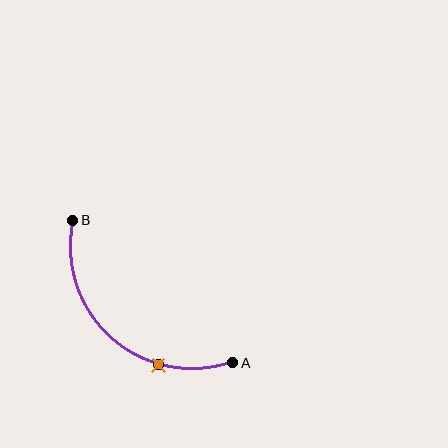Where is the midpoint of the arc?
The arc midpoint is the point on the curve farthest from the straight line joining A and B. It sits below and to the left of that line.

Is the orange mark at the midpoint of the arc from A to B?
No. The orange mark lies on the arc but is closer to endpoint A. The arc midpoint would be at the point on the curve equidistant along the arc from both A and B.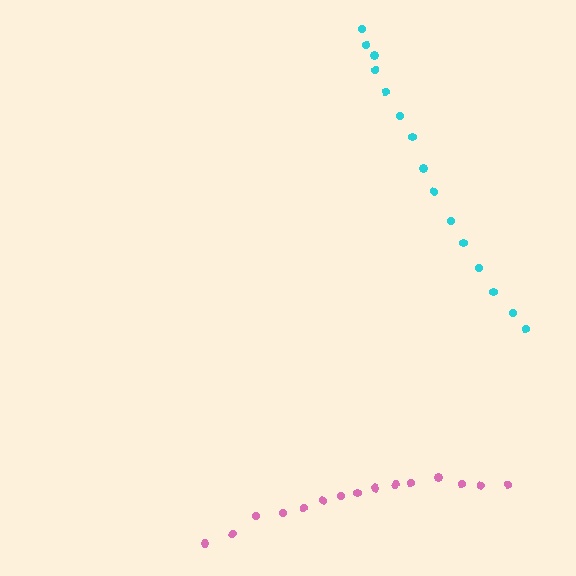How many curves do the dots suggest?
There are 2 distinct paths.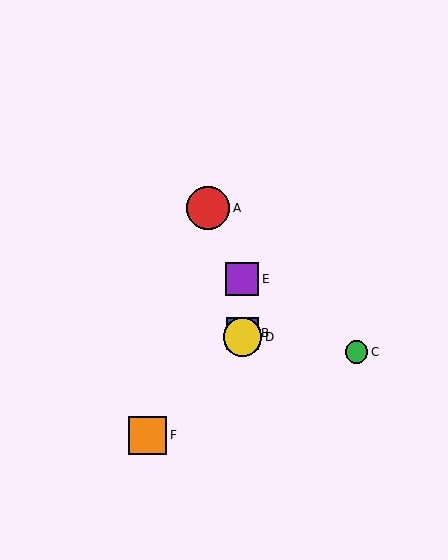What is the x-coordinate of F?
Object F is at x≈148.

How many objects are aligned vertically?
3 objects (B, D, E) are aligned vertically.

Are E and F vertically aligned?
No, E is at x≈242 and F is at x≈148.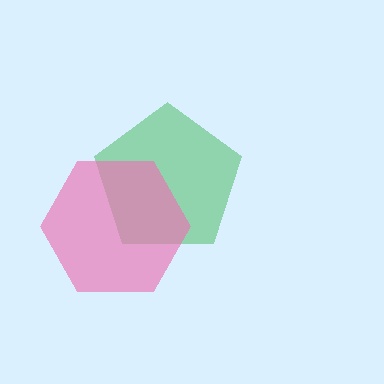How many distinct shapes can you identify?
There are 2 distinct shapes: a green pentagon, a pink hexagon.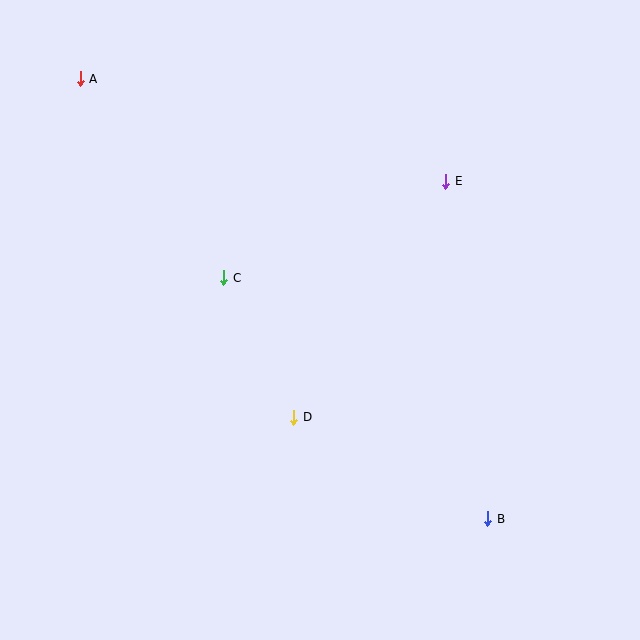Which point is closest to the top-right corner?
Point E is closest to the top-right corner.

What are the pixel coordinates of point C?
Point C is at (224, 278).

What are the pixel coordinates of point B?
Point B is at (488, 519).